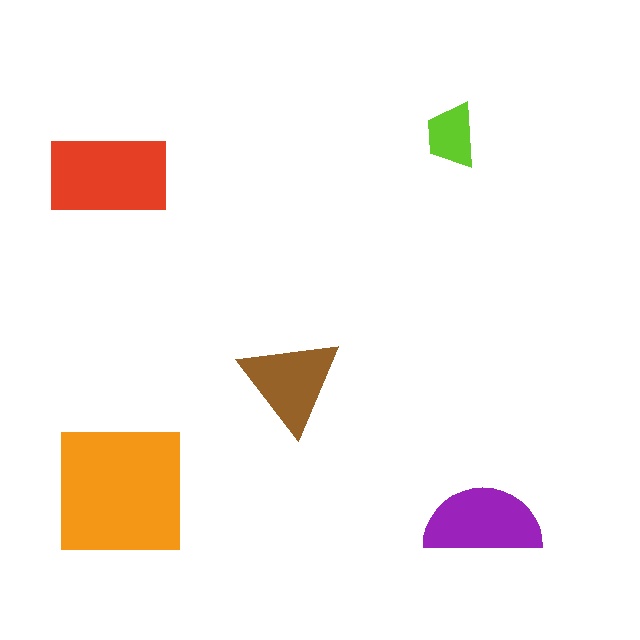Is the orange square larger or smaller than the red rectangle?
Larger.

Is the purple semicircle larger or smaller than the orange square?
Smaller.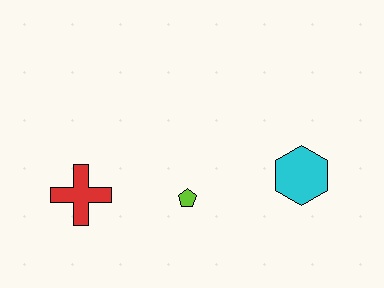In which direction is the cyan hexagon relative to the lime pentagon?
The cyan hexagon is to the right of the lime pentagon.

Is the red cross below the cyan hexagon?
Yes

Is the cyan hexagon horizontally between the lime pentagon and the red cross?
No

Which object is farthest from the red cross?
The cyan hexagon is farthest from the red cross.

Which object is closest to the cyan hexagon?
The lime pentagon is closest to the cyan hexagon.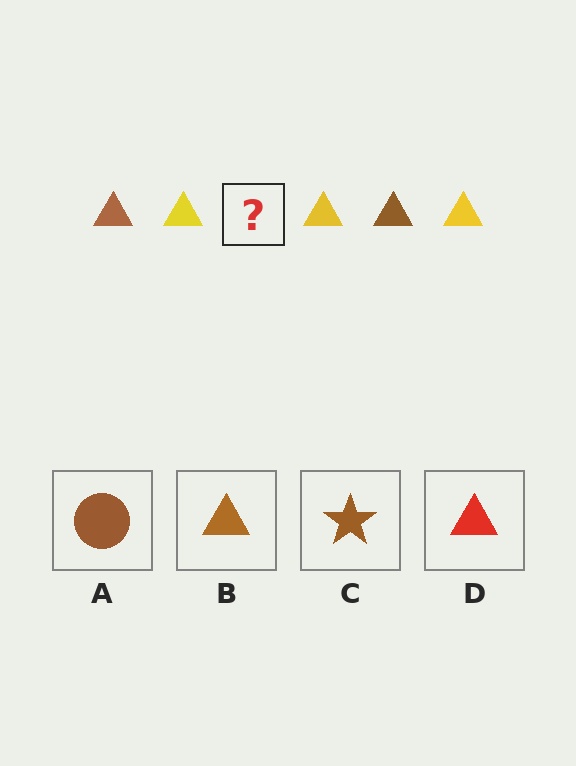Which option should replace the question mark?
Option B.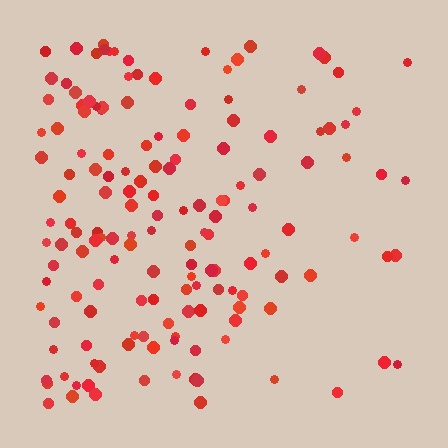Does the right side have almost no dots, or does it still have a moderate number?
Still a moderate number, just noticeably fewer than the left.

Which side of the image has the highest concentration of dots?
The left.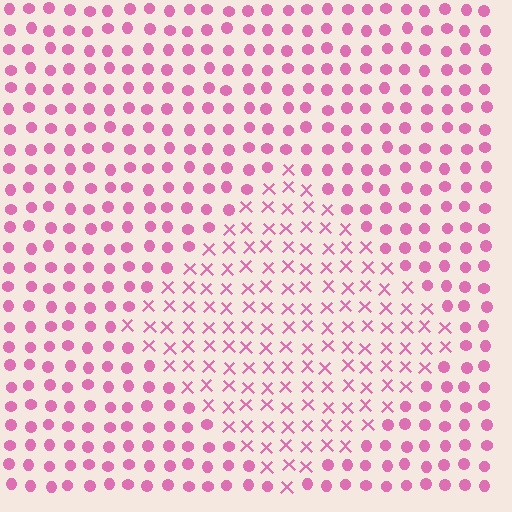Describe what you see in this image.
The image is filled with small pink elements arranged in a uniform grid. A diamond-shaped region contains X marks, while the surrounding area contains circles. The boundary is defined purely by the change in element shape.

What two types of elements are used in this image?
The image uses X marks inside the diamond region and circles outside it.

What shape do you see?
I see a diamond.